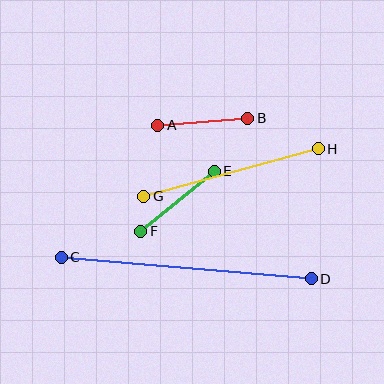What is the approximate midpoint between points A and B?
The midpoint is at approximately (203, 122) pixels.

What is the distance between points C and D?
The distance is approximately 251 pixels.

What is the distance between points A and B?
The distance is approximately 90 pixels.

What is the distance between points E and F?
The distance is approximately 95 pixels.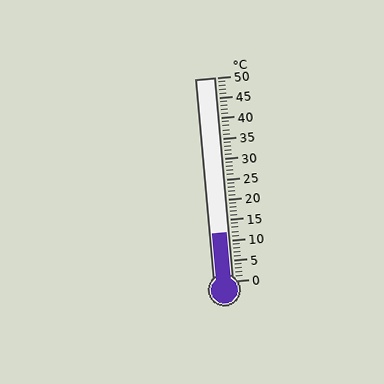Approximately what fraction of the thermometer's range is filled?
The thermometer is filled to approximately 25% of its range.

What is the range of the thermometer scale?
The thermometer scale ranges from 0°C to 50°C.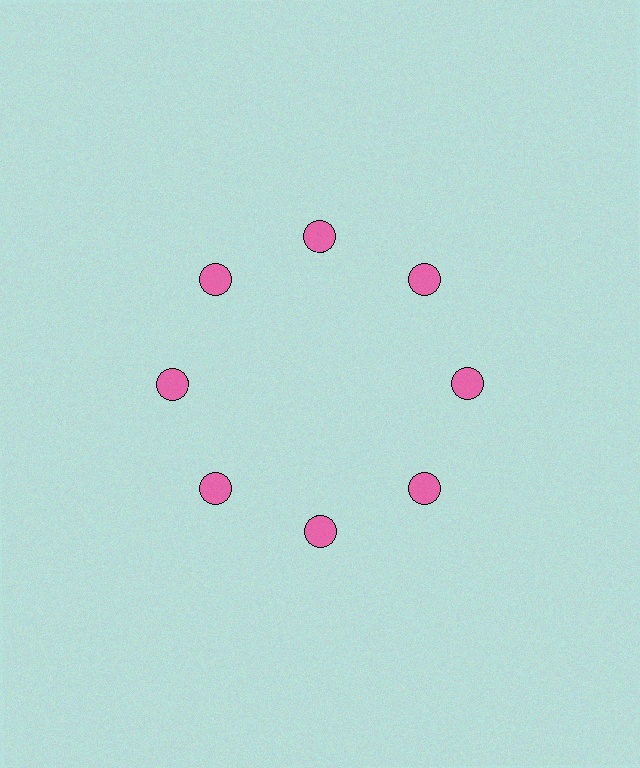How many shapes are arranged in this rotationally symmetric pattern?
There are 8 shapes, arranged in 8 groups of 1.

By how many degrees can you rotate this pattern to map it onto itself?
The pattern maps onto itself every 45 degrees of rotation.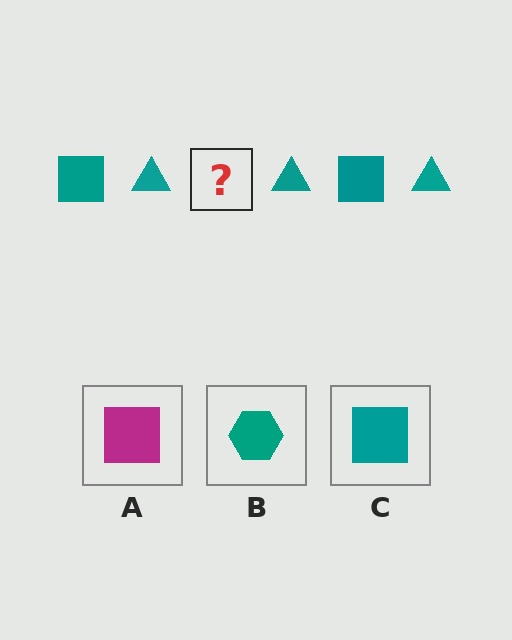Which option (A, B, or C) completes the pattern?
C.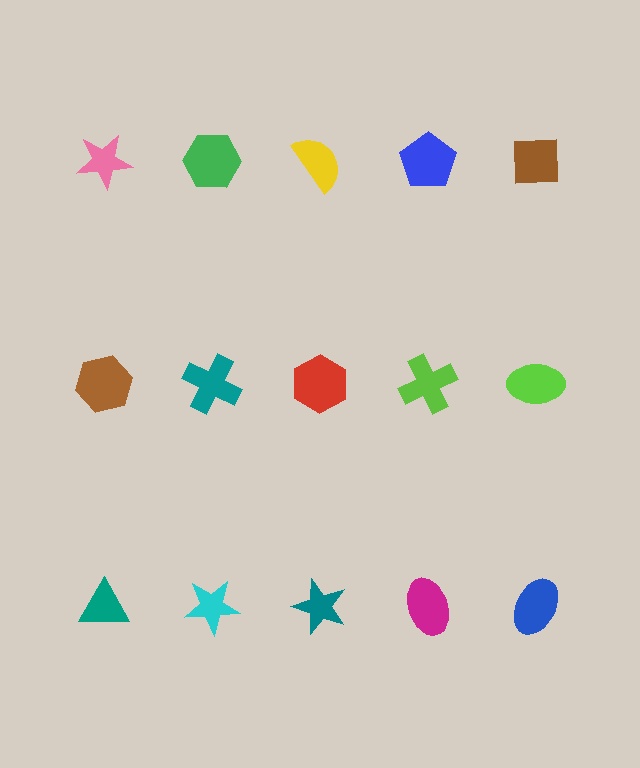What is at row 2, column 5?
A lime ellipse.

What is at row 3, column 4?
A magenta ellipse.